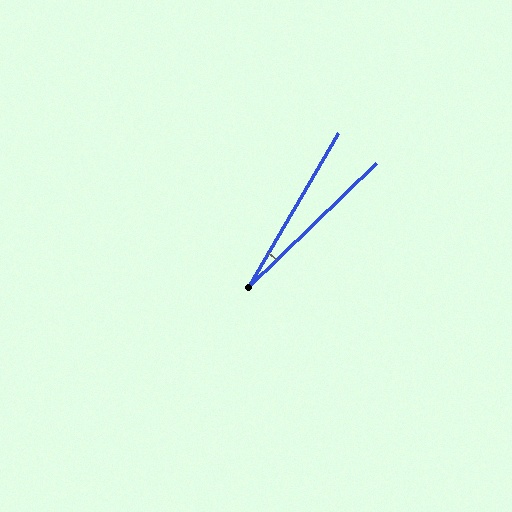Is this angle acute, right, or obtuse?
It is acute.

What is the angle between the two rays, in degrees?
Approximately 16 degrees.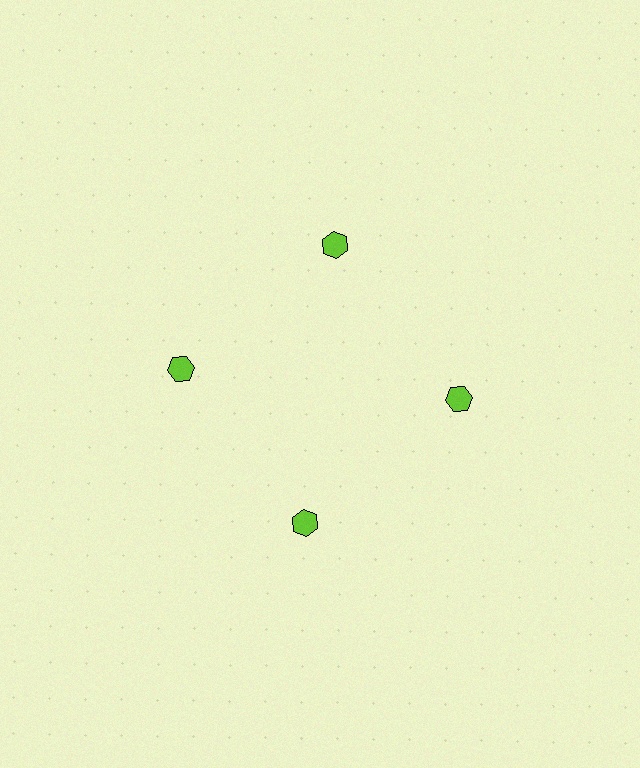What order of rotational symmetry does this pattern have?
This pattern has 4-fold rotational symmetry.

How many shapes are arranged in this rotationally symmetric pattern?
There are 4 shapes, arranged in 4 groups of 1.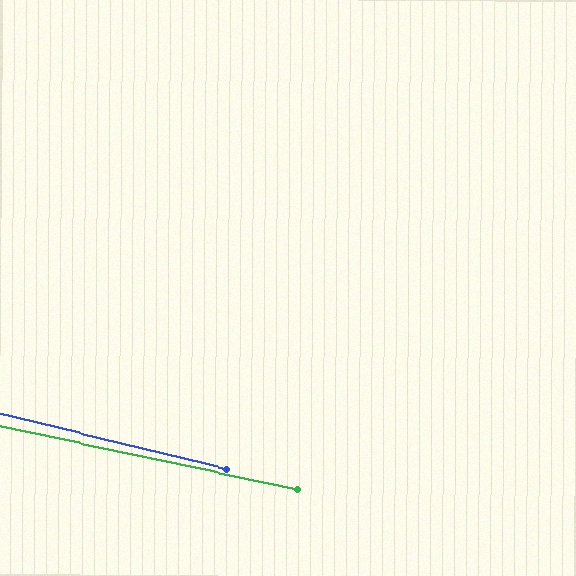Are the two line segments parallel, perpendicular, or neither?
Parallel — their directions differ by only 1.8°.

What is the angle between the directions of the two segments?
Approximately 2 degrees.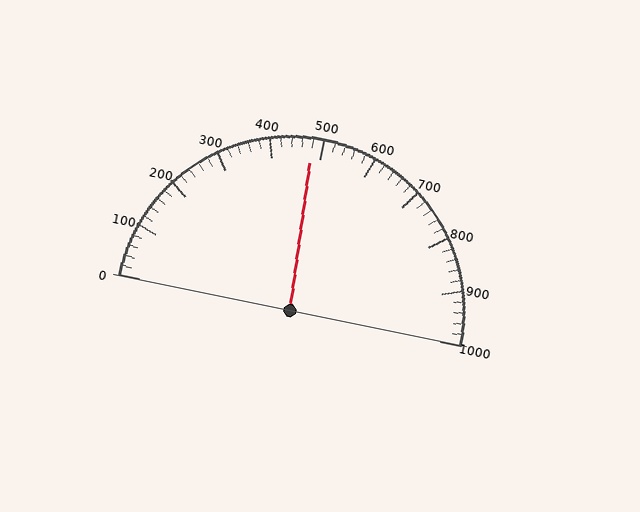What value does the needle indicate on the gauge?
The needle indicates approximately 480.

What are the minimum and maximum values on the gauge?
The gauge ranges from 0 to 1000.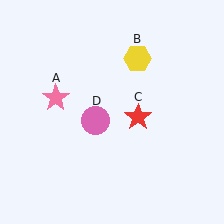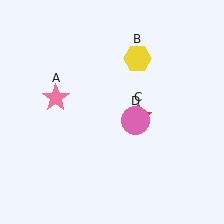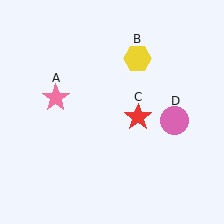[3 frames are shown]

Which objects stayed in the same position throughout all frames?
Pink star (object A) and yellow hexagon (object B) and red star (object C) remained stationary.